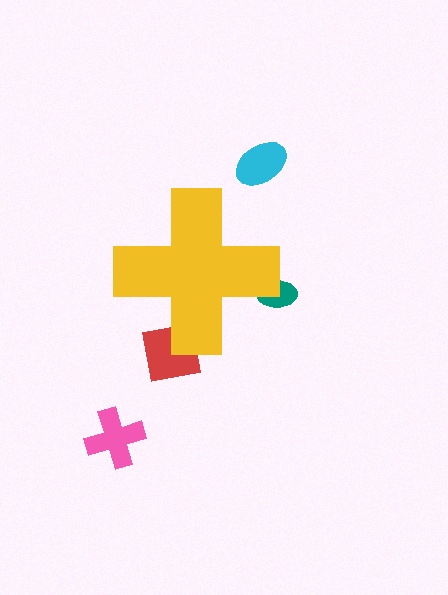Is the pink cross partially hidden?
No, the pink cross is fully visible.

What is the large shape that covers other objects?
A yellow cross.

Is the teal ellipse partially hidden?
Yes, the teal ellipse is partially hidden behind the yellow cross.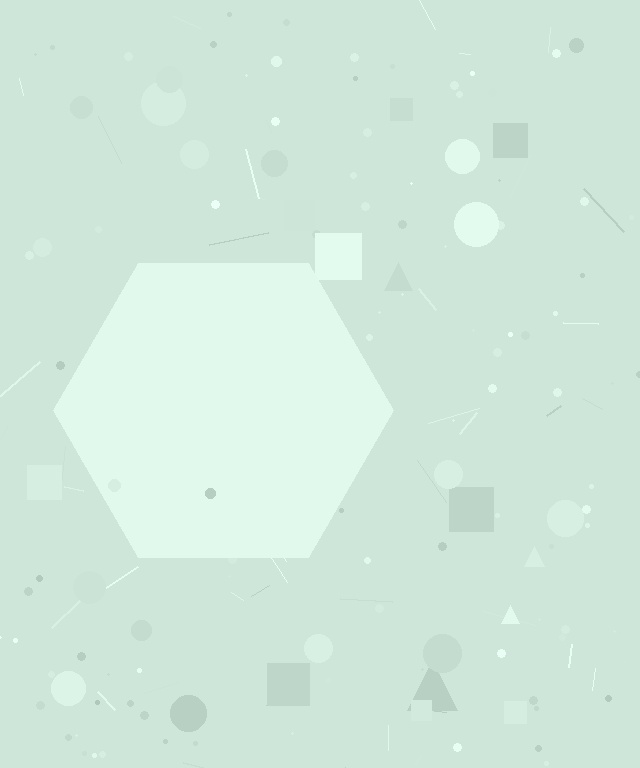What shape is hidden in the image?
A hexagon is hidden in the image.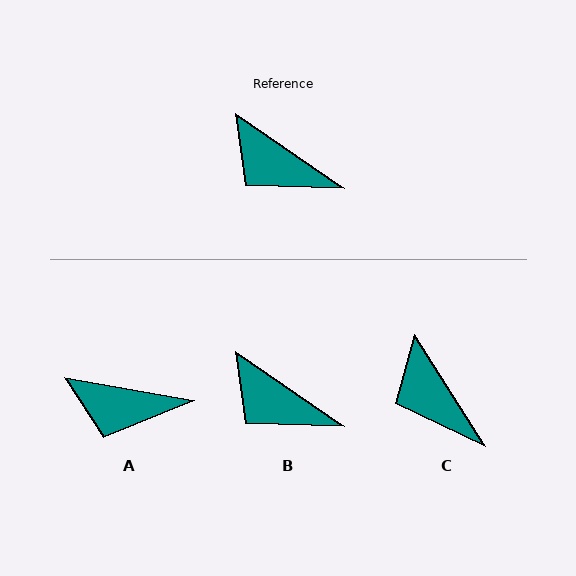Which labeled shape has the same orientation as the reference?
B.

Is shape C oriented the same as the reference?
No, it is off by about 23 degrees.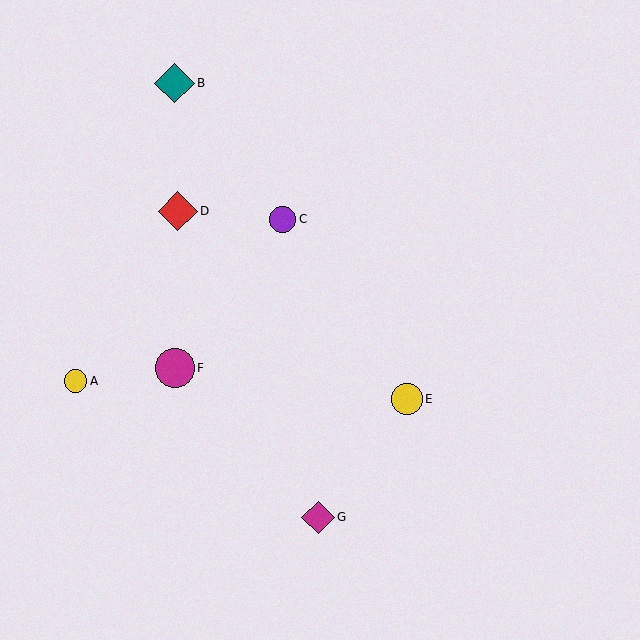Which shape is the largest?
The teal diamond (labeled B) is the largest.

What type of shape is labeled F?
Shape F is a magenta circle.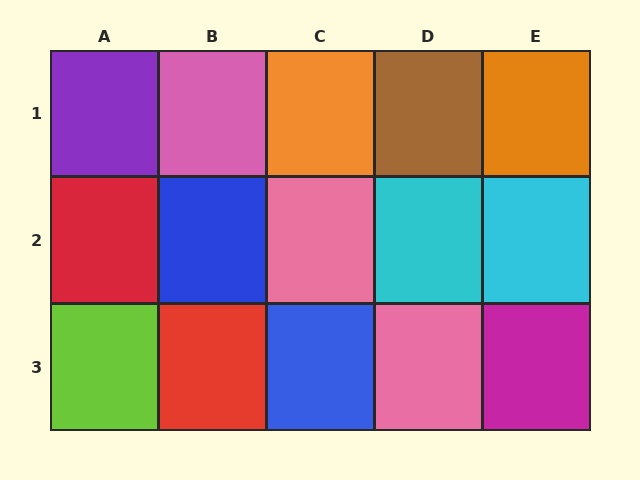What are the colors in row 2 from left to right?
Red, blue, pink, cyan, cyan.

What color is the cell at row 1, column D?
Brown.